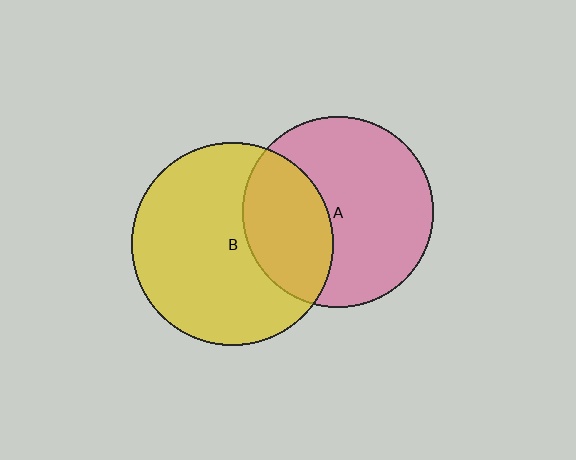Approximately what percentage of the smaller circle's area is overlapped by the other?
Approximately 35%.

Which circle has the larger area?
Circle B (yellow).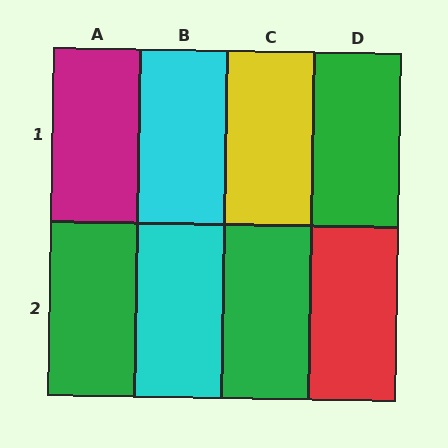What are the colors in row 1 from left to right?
Magenta, cyan, yellow, green.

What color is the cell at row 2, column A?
Green.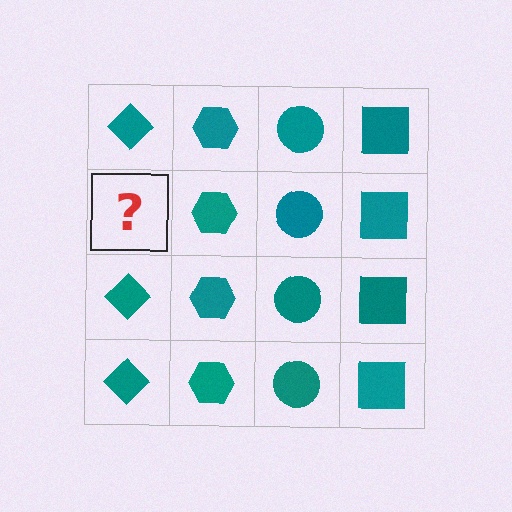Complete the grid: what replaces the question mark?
The question mark should be replaced with a teal diamond.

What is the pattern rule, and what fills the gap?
The rule is that each column has a consistent shape. The gap should be filled with a teal diamond.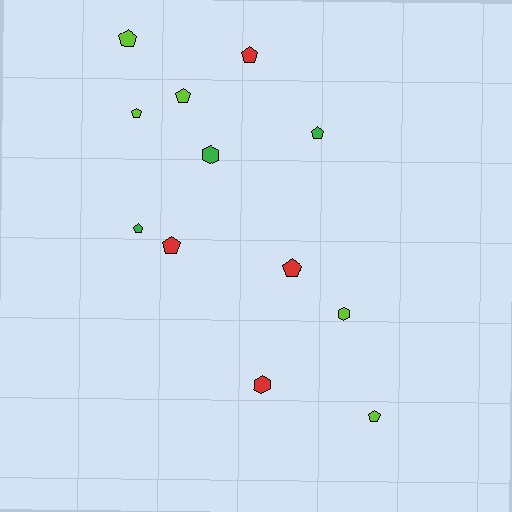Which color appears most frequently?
Lime, with 5 objects.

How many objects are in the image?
There are 12 objects.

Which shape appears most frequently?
Pentagon, with 9 objects.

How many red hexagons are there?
There is 1 red hexagon.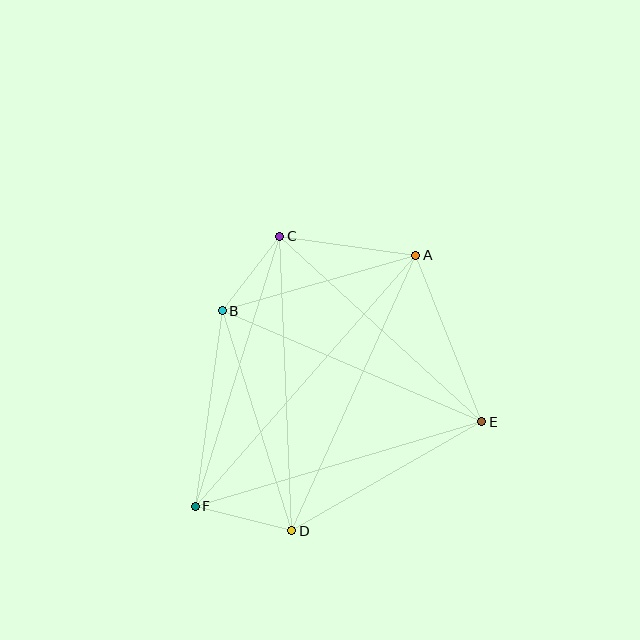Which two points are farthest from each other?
Points A and F are farthest from each other.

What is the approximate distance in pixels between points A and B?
The distance between A and B is approximately 201 pixels.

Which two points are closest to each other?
Points B and C are closest to each other.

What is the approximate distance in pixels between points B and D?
The distance between B and D is approximately 231 pixels.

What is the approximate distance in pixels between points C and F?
The distance between C and F is approximately 283 pixels.